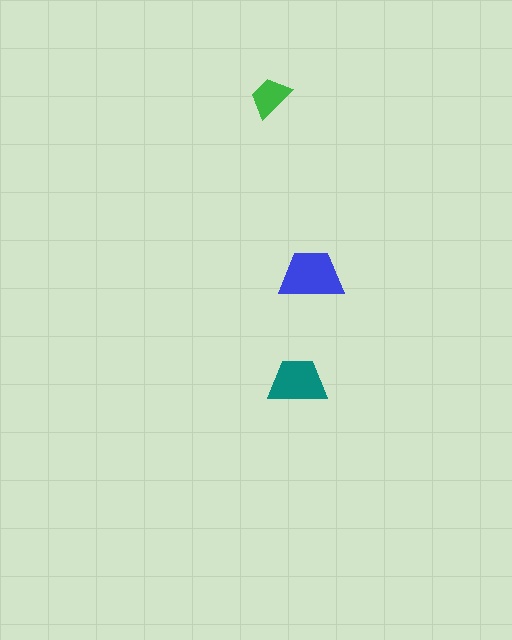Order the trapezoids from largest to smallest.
the blue one, the teal one, the green one.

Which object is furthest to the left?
The green trapezoid is leftmost.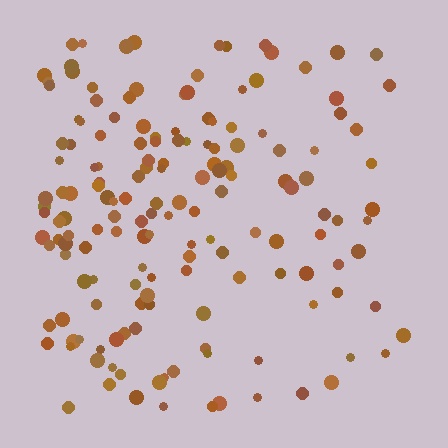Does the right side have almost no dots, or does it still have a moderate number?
Still a moderate number, just noticeably fewer than the left.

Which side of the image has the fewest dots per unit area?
The right.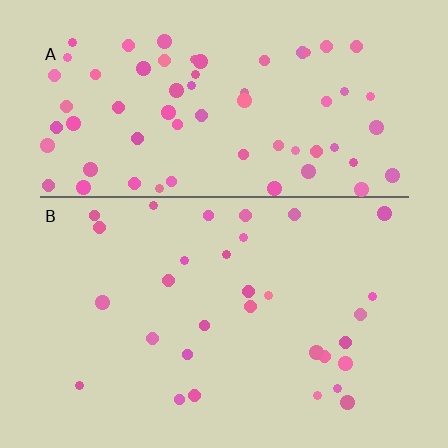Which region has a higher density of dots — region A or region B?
A (the top).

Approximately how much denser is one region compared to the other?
Approximately 2.2× — region A over region B.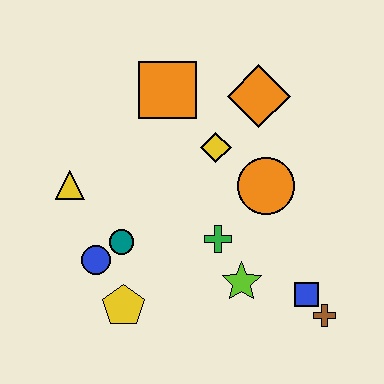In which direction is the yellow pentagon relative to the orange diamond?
The yellow pentagon is below the orange diamond.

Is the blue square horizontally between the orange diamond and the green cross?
No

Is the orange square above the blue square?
Yes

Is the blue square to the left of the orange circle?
No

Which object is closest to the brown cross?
The blue square is closest to the brown cross.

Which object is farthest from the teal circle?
The brown cross is farthest from the teal circle.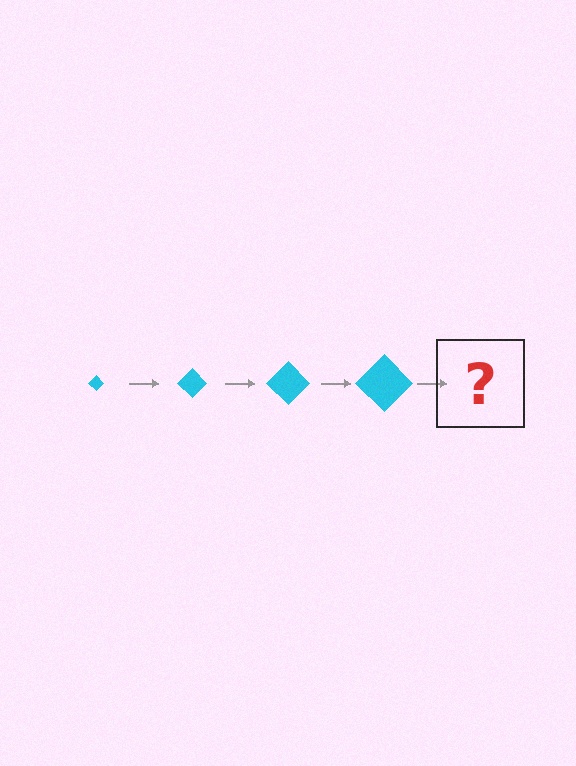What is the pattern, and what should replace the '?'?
The pattern is that the diamond gets progressively larger each step. The '?' should be a cyan diamond, larger than the previous one.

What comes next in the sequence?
The next element should be a cyan diamond, larger than the previous one.